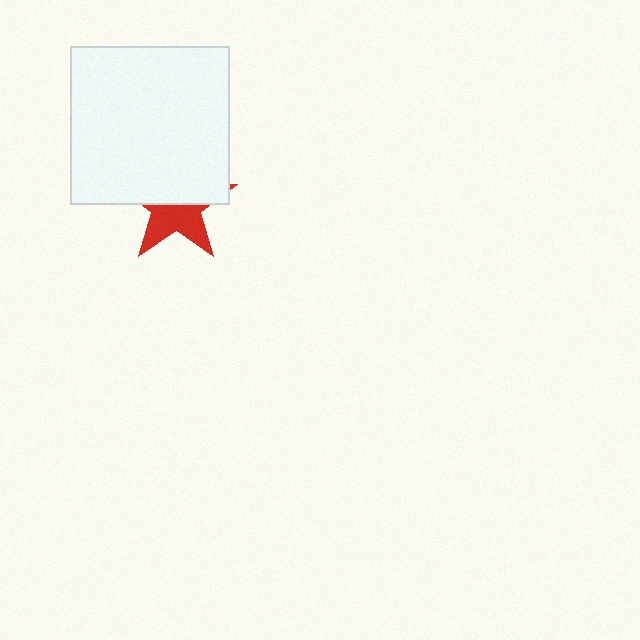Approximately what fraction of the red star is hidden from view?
Roughly 55% of the red star is hidden behind the white square.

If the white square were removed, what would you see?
You would see the complete red star.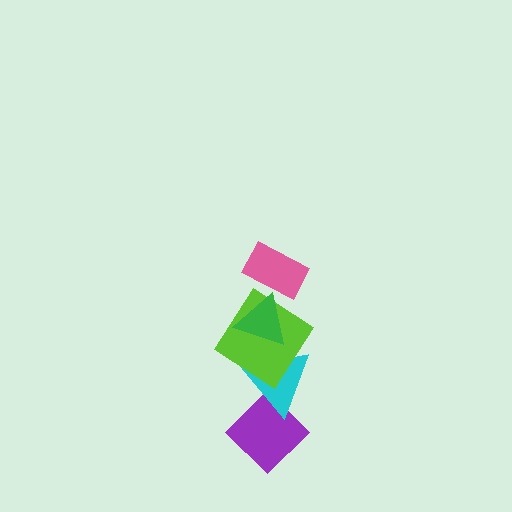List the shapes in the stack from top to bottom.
From top to bottom: the pink rectangle, the green triangle, the lime diamond, the cyan triangle, the purple diamond.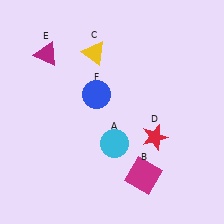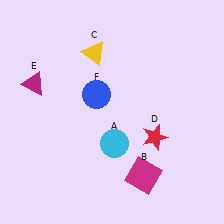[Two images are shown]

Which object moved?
The magenta triangle (E) moved down.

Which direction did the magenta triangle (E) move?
The magenta triangle (E) moved down.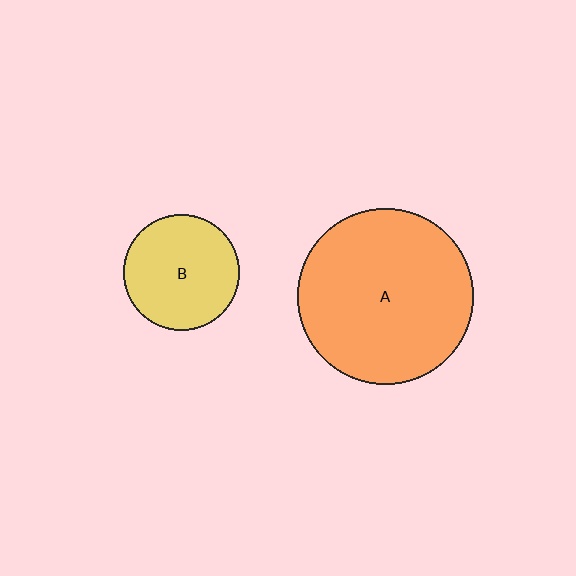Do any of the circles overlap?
No, none of the circles overlap.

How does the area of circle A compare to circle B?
Approximately 2.3 times.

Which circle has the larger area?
Circle A (orange).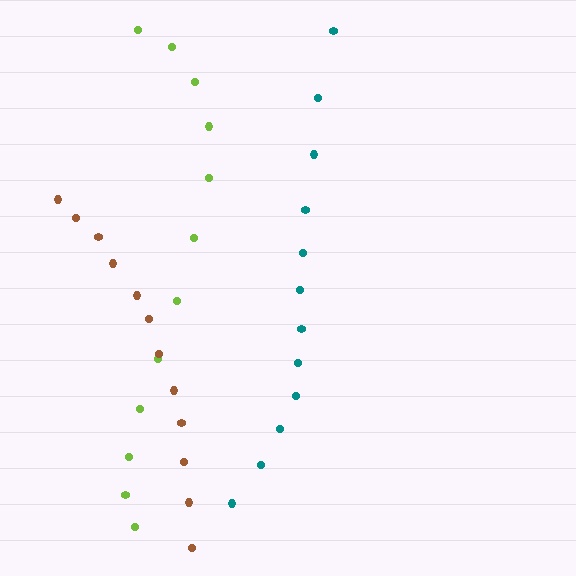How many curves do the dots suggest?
There are 3 distinct paths.